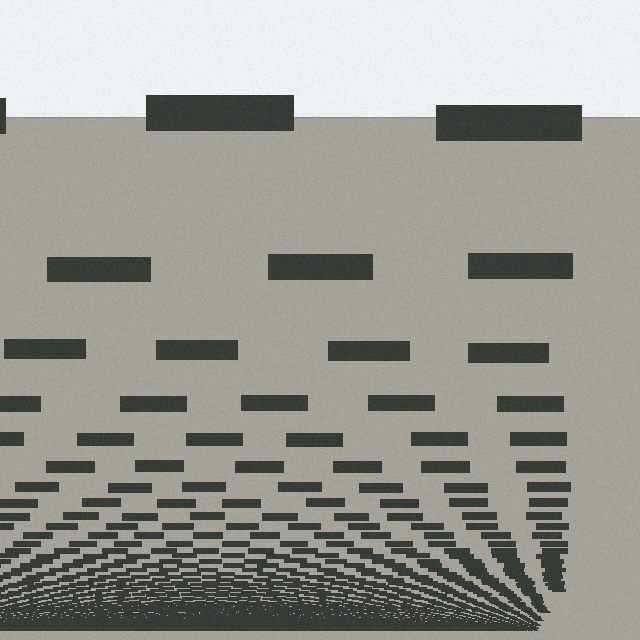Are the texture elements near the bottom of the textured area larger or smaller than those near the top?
Smaller. The gradient is inverted — elements near the bottom are smaller and denser.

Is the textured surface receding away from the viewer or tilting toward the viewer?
The surface appears to tilt toward the viewer. Texture elements get larger and sparser toward the top.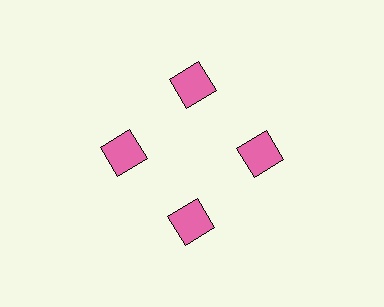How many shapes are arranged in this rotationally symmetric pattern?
There are 4 shapes, arranged in 4 groups of 1.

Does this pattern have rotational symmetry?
Yes, this pattern has 4-fold rotational symmetry. It looks the same after rotating 90 degrees around the center.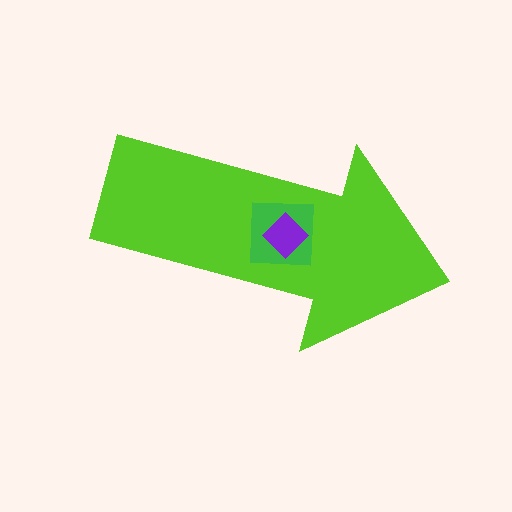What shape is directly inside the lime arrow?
The green square.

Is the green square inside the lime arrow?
Yes.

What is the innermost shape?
The purple diamond.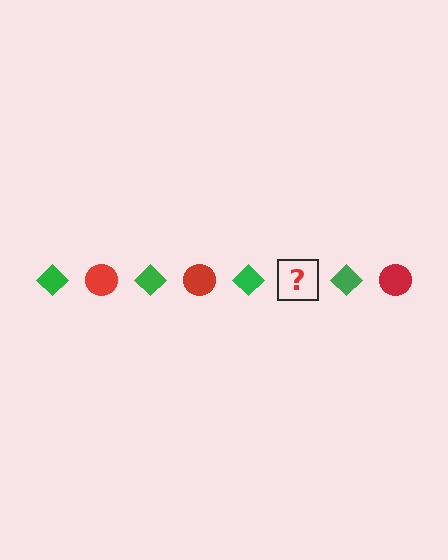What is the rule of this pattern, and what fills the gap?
The rule is that the pattern alternates between green diamond and red circle. The gap should be filled with a red circle.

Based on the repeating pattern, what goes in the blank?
The blank should be a red circle.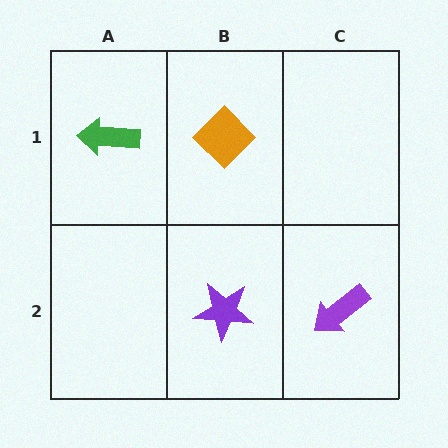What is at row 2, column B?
A purple star.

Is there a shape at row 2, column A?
No, that cell is empty.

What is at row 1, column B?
An orange diamond.